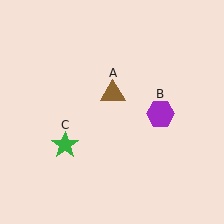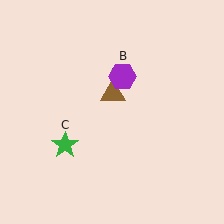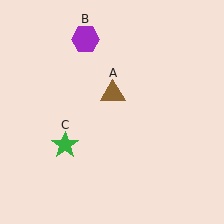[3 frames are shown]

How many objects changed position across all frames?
1 object changed position: purple hexagon (object B).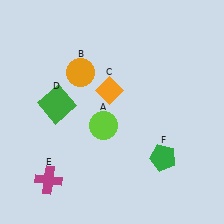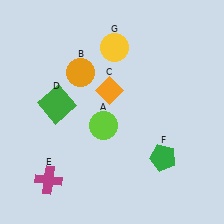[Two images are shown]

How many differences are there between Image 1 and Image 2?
There is 1 difference between the two images.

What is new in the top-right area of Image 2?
A yellow circle (G) was added in the top-right area of Image 2.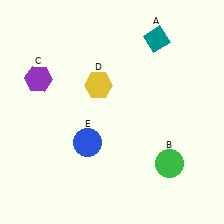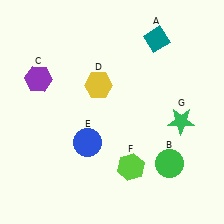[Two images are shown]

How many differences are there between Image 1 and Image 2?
There are 2 differences between the two images.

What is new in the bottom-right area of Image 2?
A lime hexagon (F) was added in the bottom-right area of Image 2.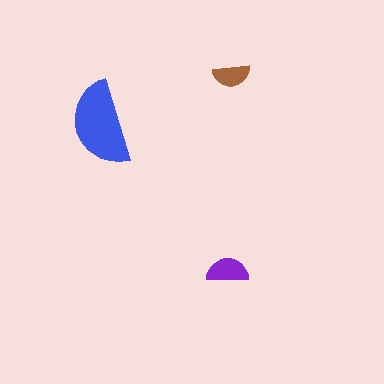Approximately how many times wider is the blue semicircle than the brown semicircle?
About 2.5 times wider.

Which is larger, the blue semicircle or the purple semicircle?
The blue one.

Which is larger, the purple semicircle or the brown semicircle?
The purple one.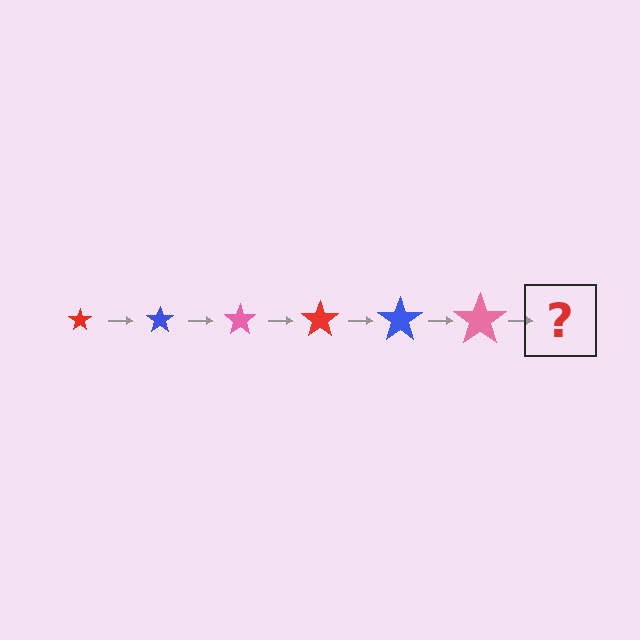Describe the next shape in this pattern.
It should be a red star, larger than the previous one.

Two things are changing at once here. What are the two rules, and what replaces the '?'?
The two rules are that the star grows larger each step and the color cycles through red, blue, and pink. The '?' should be a red star, larger than the previous one.